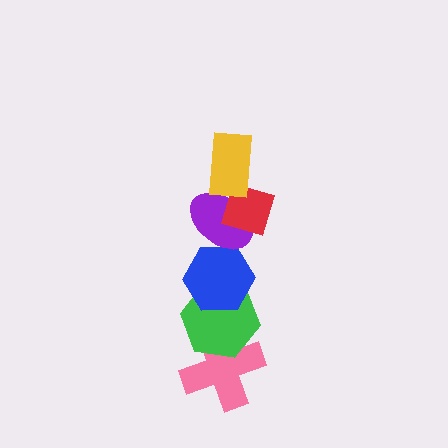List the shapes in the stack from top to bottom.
From top to bottom: the yellow rectangle, the red diamond, the purple ellipse, the blue hexagon, the green hexagon, the pink cross.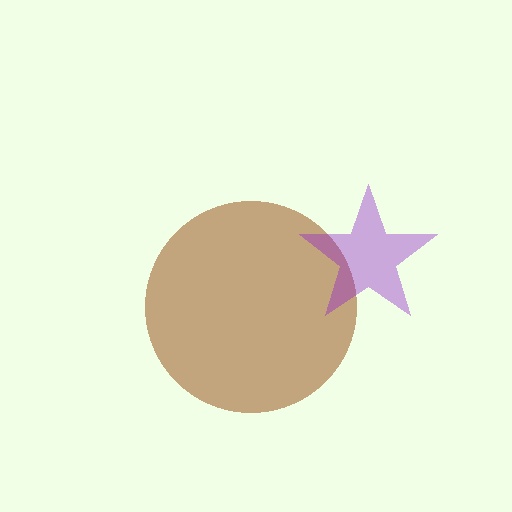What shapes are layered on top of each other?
The layered shapes are: a brown circle, a purple star.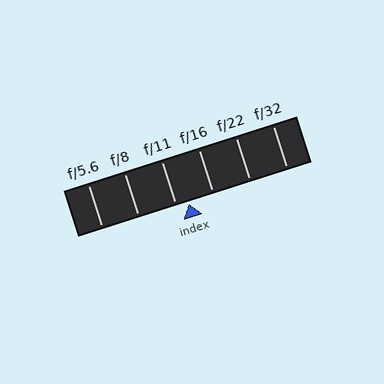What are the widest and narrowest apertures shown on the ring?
The widest aperture shown is f/5.6 and the narrowest is f/32.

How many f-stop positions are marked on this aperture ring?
There are 6 f-stop positions marked.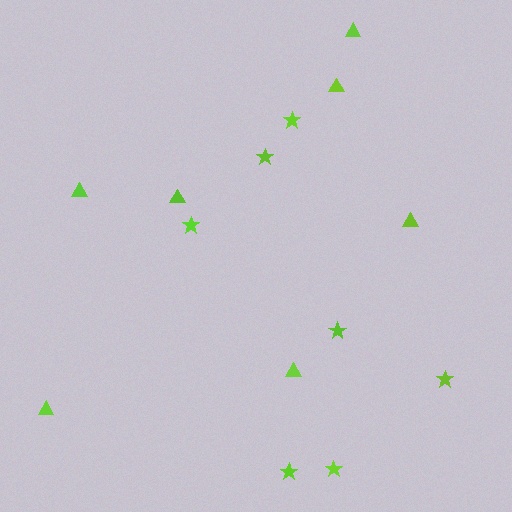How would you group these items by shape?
There are 2 groups: one group of stars (7) and one group of triangles (7).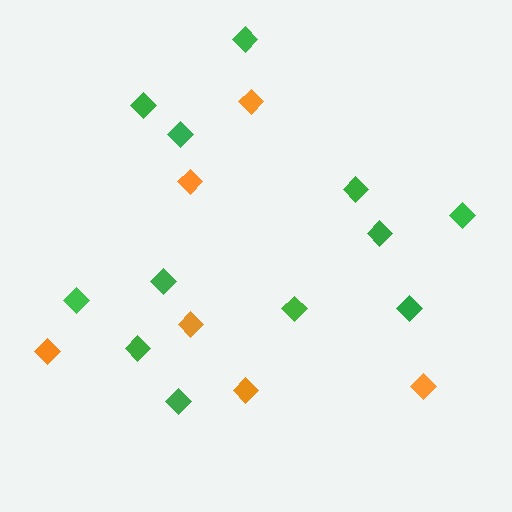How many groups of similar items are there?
There are 2 groups: one group of orange diamonds (6) and one group of green diamonds (12).